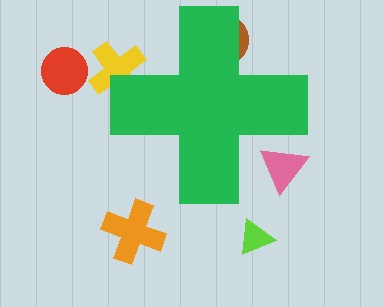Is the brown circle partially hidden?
Yes, the brown circle is partially hidden behind the green cross.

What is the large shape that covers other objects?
A green cross.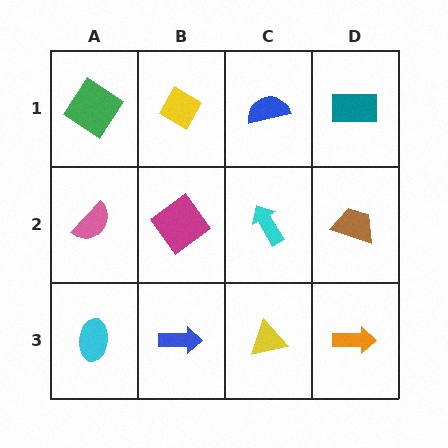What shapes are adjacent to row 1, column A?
A pink semicircle (row 2, column A), a yellow diamond (row 1, column B).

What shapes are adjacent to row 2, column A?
A green diamond (row 1, column A), a cyan ellipse (row 3, column A), a magenta diamond (row 2, column B).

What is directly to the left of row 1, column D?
A blue semicircle.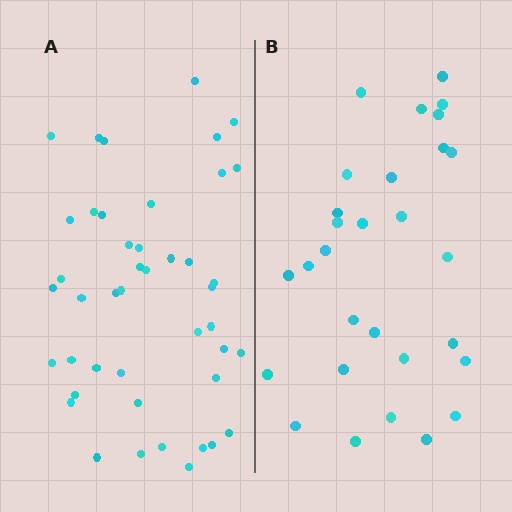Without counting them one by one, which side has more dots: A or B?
Region A (the left region) has more dots.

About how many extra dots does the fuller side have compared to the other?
Region A has approximately 15 more dots than region B.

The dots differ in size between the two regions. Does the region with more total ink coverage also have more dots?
No. Region B has more total ink coverage because its dots are larger, but region A actually contains more individual dots. Total area can be misleading — the number of items is what matters here.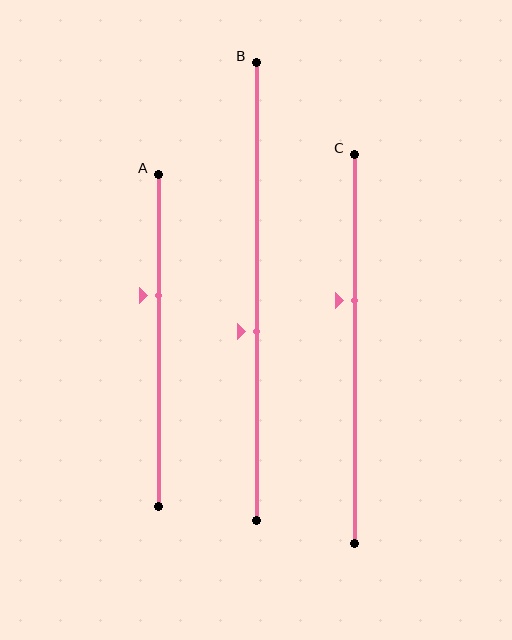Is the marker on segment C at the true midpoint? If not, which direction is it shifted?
No, the marker on segment C is shifted upward by about 12% of the segment length.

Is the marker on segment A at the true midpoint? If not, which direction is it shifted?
No, the marker on segment A is shifted upward by about 14% of the segment length.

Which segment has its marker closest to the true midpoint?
Segment B has its marker closest to the true midpoint.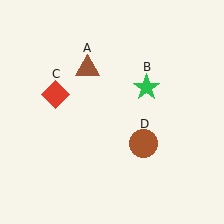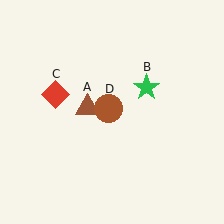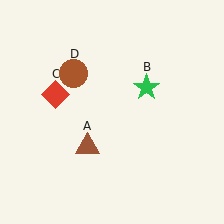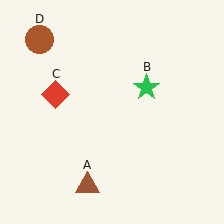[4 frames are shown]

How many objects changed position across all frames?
2 objects changed position: brown triangle (object A), brown circle (object D).